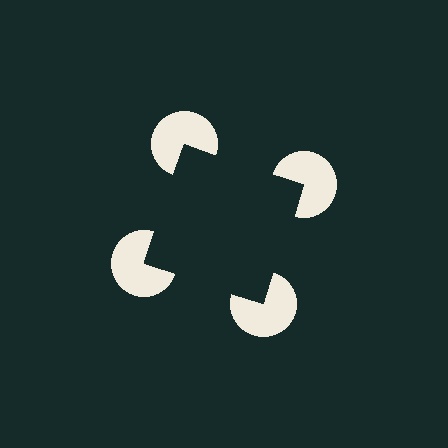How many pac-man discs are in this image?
There are 4 — one at each vertex of the illusory square.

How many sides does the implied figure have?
4 sides.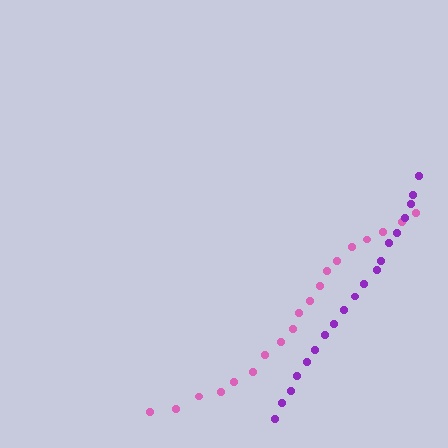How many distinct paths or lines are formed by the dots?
There are 2 distinct paths.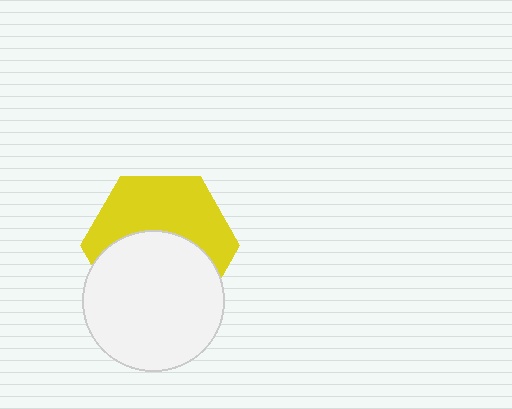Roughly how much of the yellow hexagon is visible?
About half of it is visible (roughly 50%).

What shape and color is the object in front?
The object in front is a white circle.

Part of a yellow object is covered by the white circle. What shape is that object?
It is a hexagon.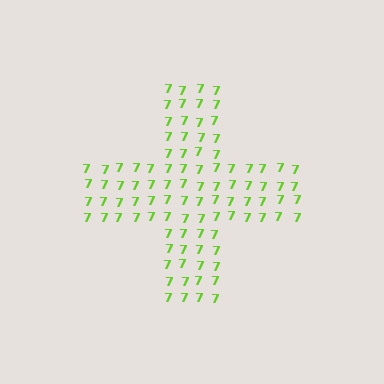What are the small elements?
The small elements are digit 7's.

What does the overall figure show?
The overall figure shows a cross.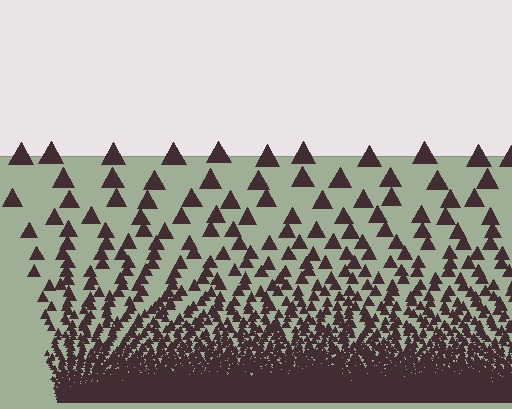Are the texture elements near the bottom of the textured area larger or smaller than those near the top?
Smaller. The gradient is inverted — elements near the bottom are smaller and denser.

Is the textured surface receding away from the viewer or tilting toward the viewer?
The surface appears to tilt toward the viewer. Texture elements get larger and sparser toward the top.